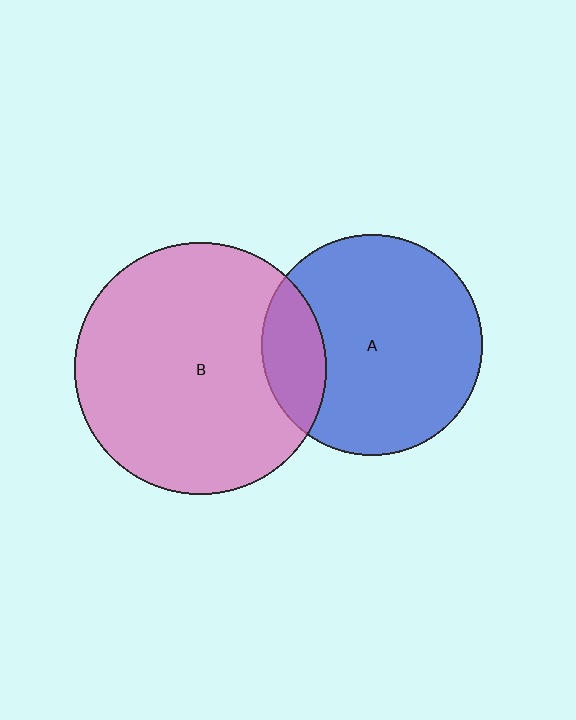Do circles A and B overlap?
Yes.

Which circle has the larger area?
Circle B (pink).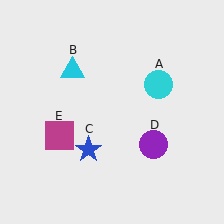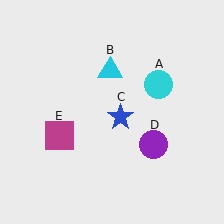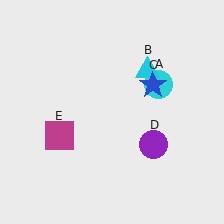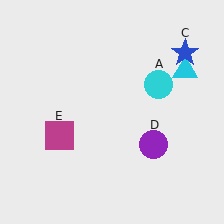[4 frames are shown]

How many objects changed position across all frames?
2 objects changed position: cyan triangle (object B), blue star (object C).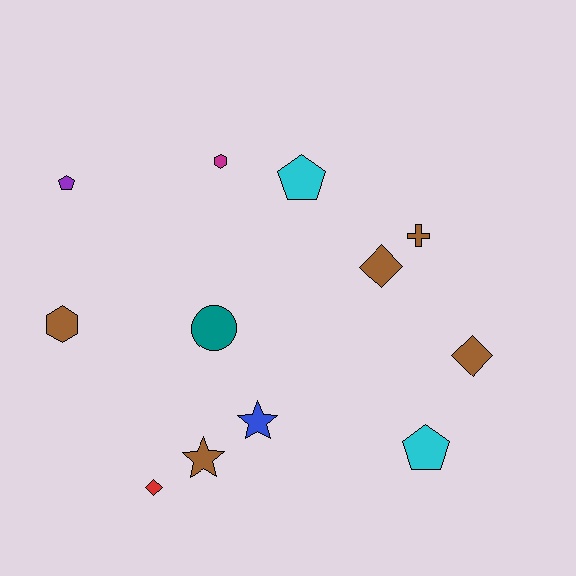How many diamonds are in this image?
There are 3 diamonds.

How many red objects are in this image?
There is 1 red object.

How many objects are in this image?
There are 12 objects.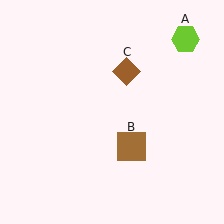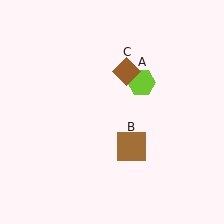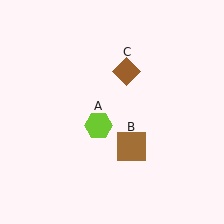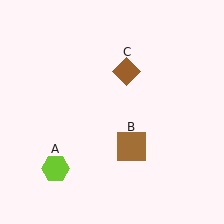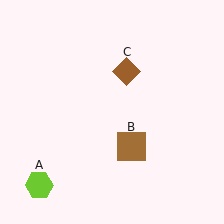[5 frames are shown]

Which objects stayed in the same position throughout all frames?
Brown square (object B) and brown diamond (object C) remained stationary.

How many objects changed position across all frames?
1 object changed position: lime hexagon (object A).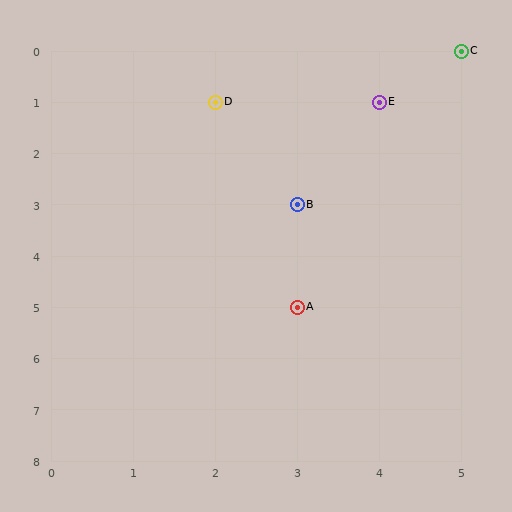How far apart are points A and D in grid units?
Points A and D are 1 column and 4 rows apart (about 4.1 grid units diagonally).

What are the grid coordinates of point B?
Point B is at grid coordinates (3, 3).